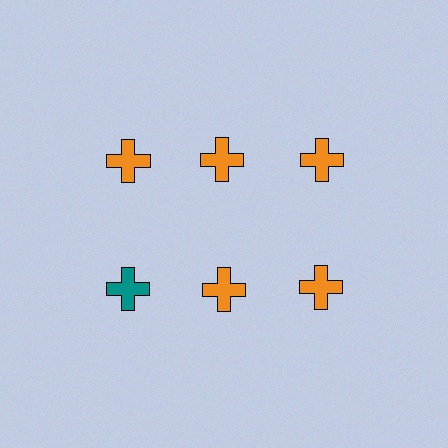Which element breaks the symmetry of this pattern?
The teal cross in the second row, leftmost column breaks the symmetry. All other shapes are orange crosses.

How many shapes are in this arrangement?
There are 6 shapes arranged in a grid pattern.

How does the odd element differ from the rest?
It has a different color: teal instead of orange.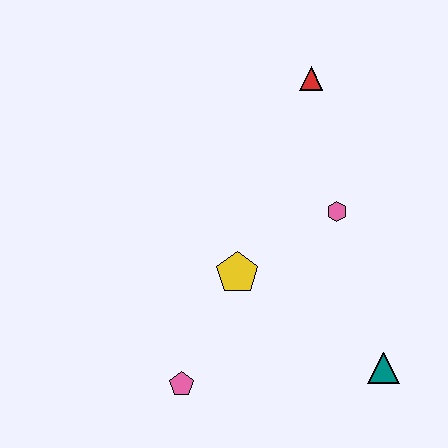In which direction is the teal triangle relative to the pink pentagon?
The teal triangle is to the right of the pink pentagon.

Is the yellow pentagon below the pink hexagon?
Yes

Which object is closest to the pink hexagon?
The yellow pentagon is closest to the pink hexagon.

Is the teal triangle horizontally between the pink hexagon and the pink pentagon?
No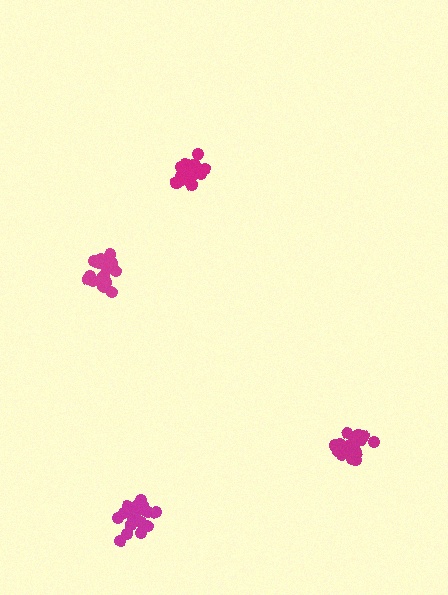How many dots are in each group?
Group 1: 18 dots, Group 2: 18 dots, Group 3: 18 dots, Group 4: 21 dots (75 total).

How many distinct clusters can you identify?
There are 4 distinct clusters.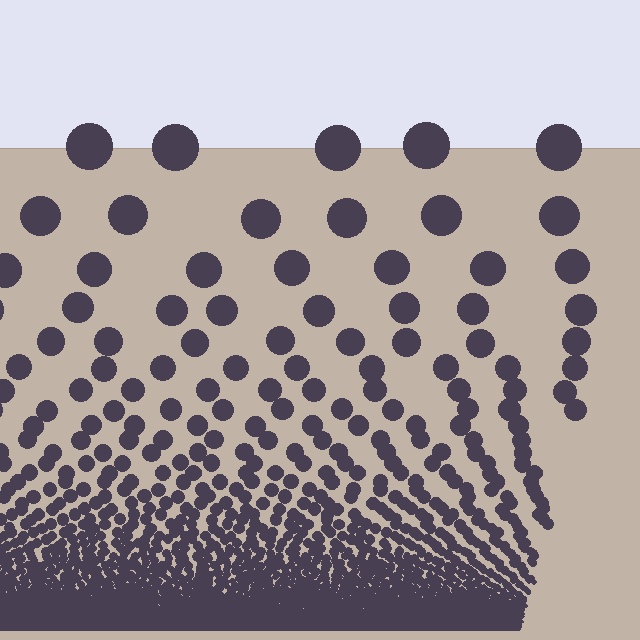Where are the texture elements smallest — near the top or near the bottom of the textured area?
Near the bottom.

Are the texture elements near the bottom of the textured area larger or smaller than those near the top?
Smaller. The gradient is inverted — elements near the bottom are smaller and denser.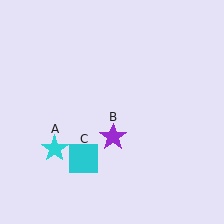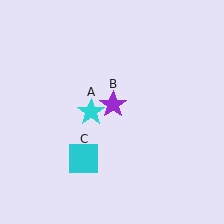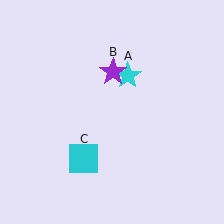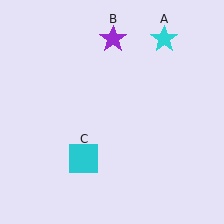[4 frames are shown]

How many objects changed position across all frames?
2 objects changed position: cyan star (object A), purple star (object B).